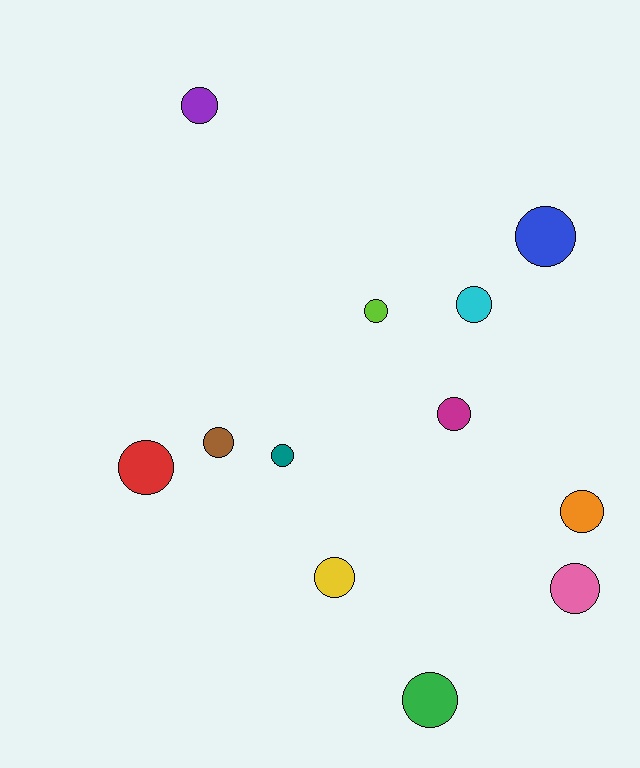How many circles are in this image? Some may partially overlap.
There are 12 circles.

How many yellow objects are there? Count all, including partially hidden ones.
There is 1 yellow object.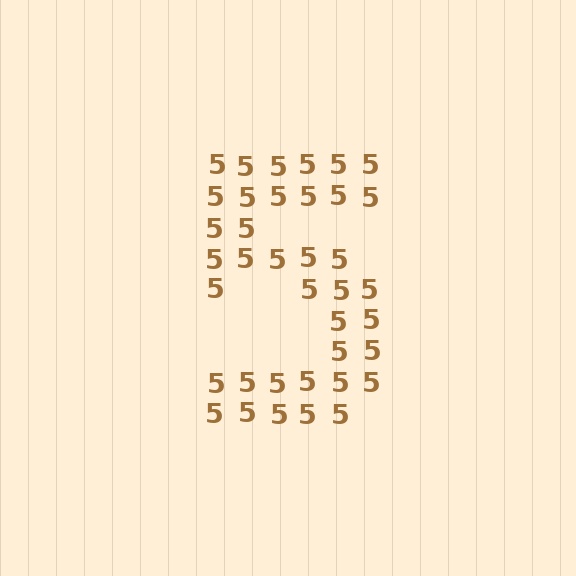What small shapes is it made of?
It is made of small digit 5's.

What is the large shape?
The large shape is the digit 5.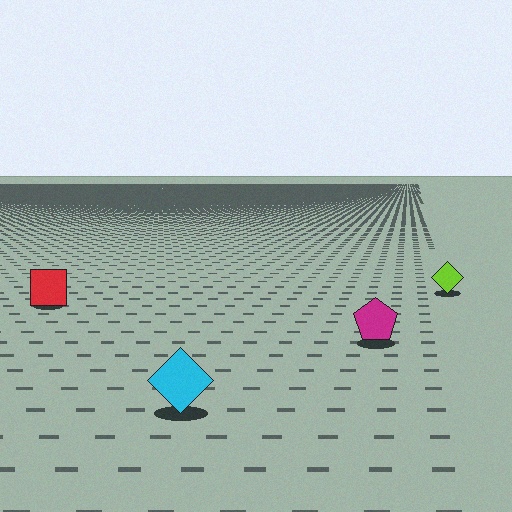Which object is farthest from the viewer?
The lime diamond is farthest from the viewer. It appears smaller and the ground texture around it is denser.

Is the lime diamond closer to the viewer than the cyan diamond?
No. The cyan diamond is closer — you can tell from the texture gradient: the ground texture is coarser near it.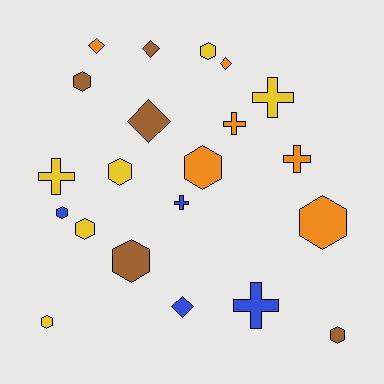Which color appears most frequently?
Yellow, with 6 objects.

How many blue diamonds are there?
There is 1 blue diamond.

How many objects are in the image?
There are 21 objects.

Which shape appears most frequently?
Hexagon, with 10 objects.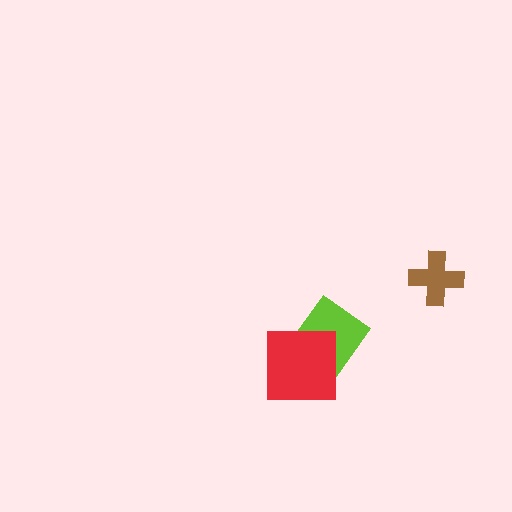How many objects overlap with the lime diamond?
1 object overlaps with the lime diamond.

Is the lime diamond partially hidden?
Yes, it is partially covered by another shape.